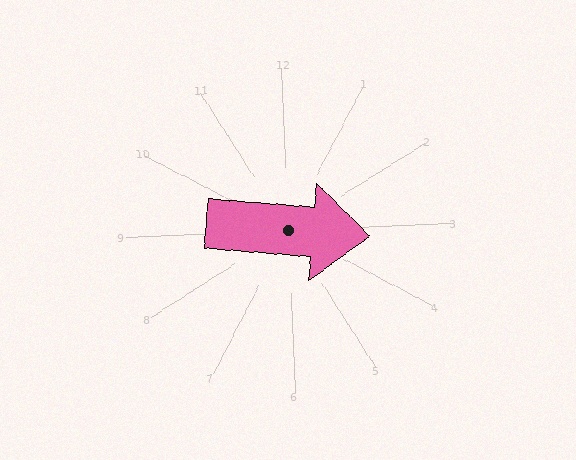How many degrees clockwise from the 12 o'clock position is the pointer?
Approximately 97 degrees.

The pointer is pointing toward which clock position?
Roughly 3 o'clock.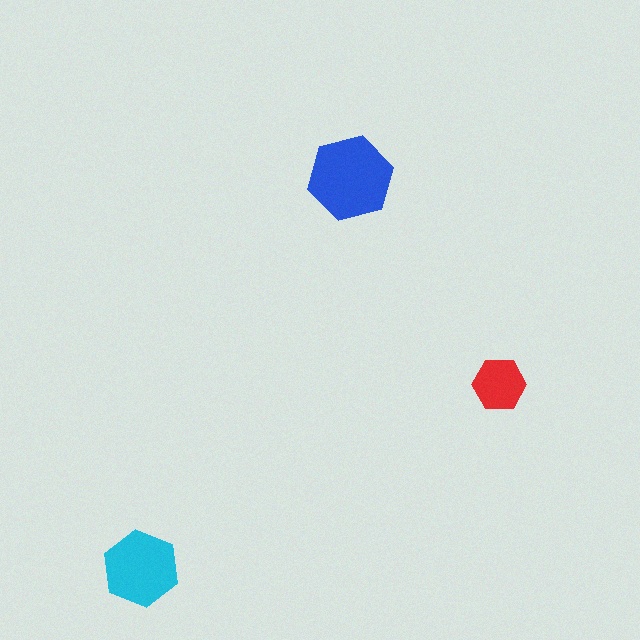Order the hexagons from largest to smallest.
the blue one, the cyan one, the red one.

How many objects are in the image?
There are 3 objects in the image.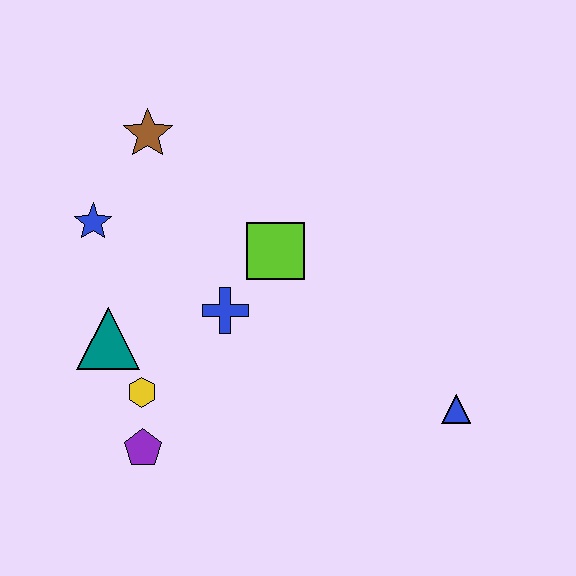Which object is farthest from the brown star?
The blue triangle is farthest from the brown star.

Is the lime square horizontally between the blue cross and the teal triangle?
No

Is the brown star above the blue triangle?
Yes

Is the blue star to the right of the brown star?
No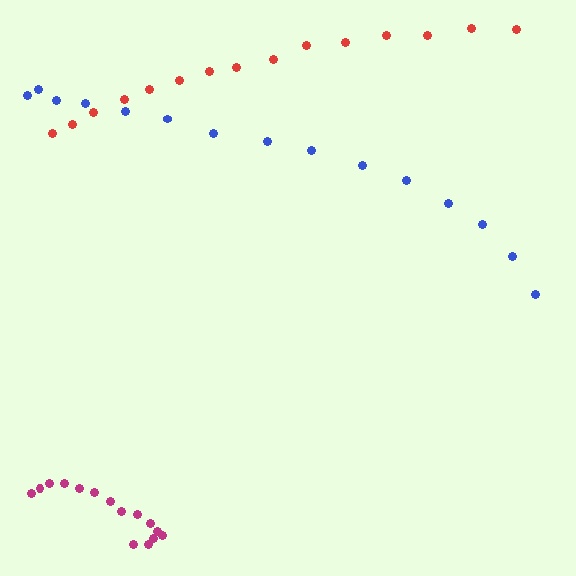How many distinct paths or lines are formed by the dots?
There are 3 distinct paths.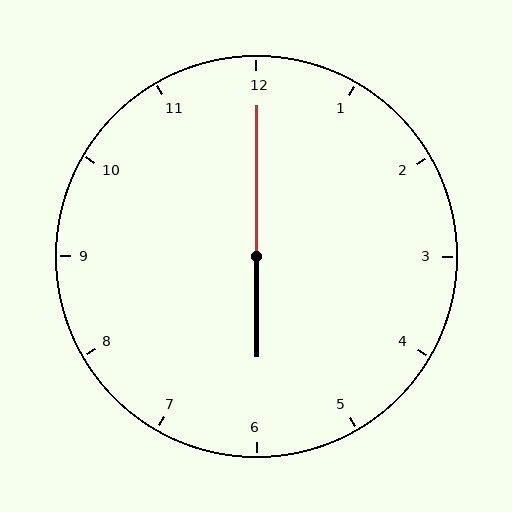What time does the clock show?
6:00.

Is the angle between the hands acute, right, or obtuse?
It is obtuse.